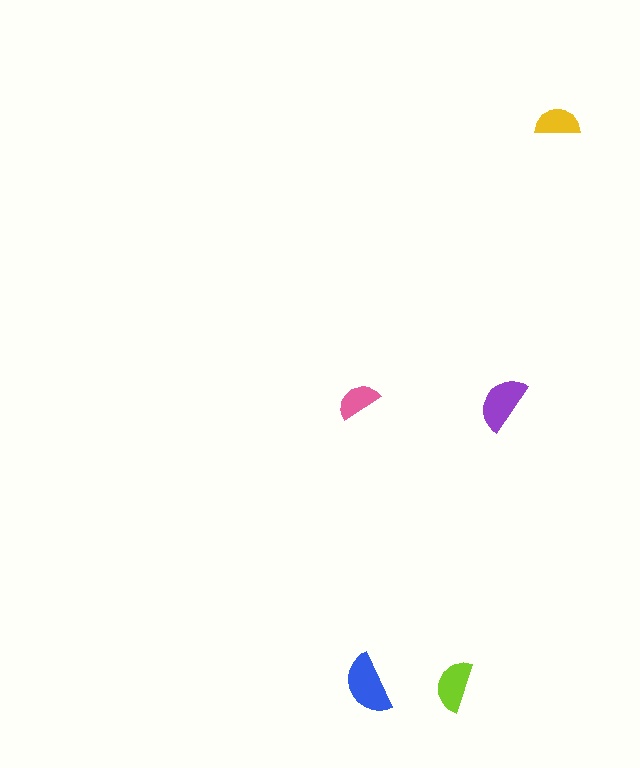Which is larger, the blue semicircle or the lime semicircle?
The blue one.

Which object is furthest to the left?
The pink semicircle is leftmost.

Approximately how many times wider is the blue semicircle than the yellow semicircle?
About 1.5 times wider.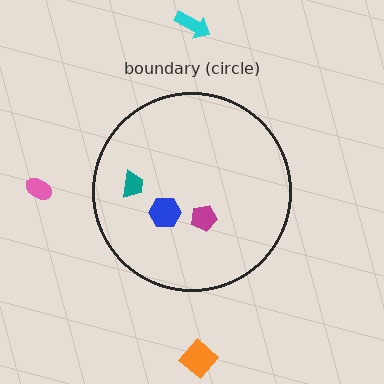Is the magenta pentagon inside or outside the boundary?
Inside.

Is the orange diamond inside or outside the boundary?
Outside.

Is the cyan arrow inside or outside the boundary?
Outside.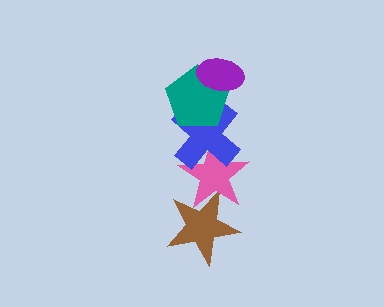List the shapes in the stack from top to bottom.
From top to bottom: the purple ellipse, the teal pentagon, the blue cross, the pink star, the brown star.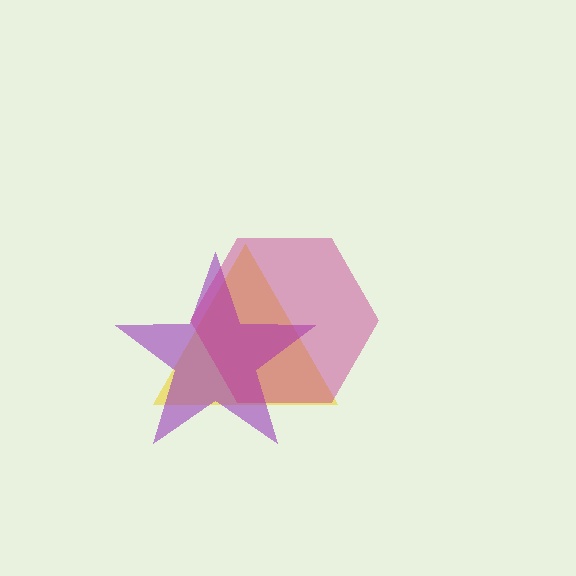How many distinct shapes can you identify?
There are 3 distinct shapes: a yellow triangle, a purple star, a magenta hexagon.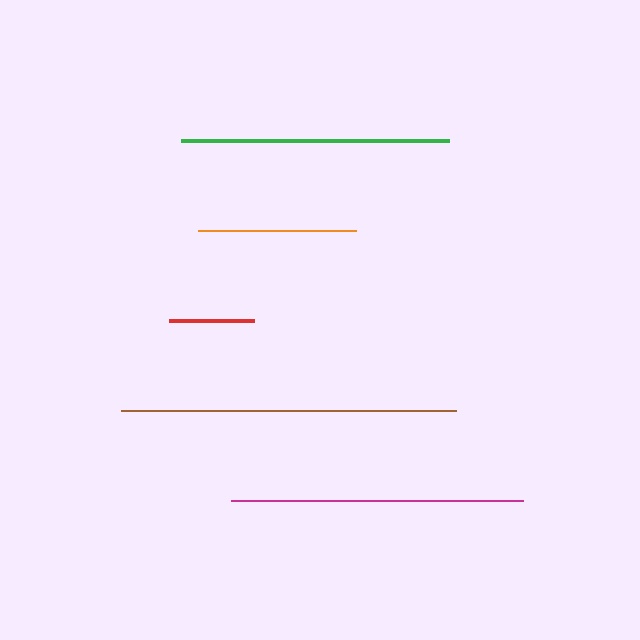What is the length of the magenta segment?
The magenta segment is approximately 292 pixels long.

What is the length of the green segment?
The green segment is approximately 268 pixels long.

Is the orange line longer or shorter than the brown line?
The brown line is longer than the orange line.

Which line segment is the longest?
The brown line is the longest at approximately 335 pixels.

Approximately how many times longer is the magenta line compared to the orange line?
The magenta line is approximately 1.8 times the length of the orange line.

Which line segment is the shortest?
The red line is the shortest at approximately 85 pixels.